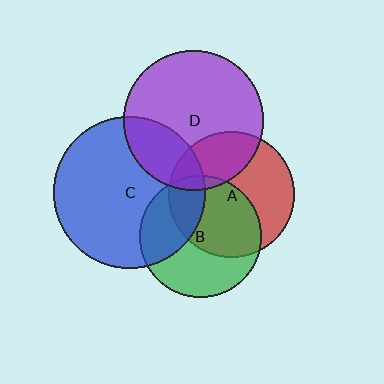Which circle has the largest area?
Circle C (blue).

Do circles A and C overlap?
Yes.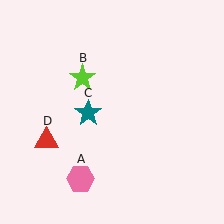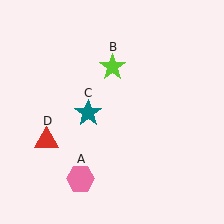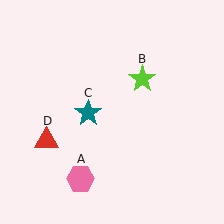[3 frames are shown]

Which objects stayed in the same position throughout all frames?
Pink hexagon (object A) and teal star (object C) and red triangle (object D) remained stationary.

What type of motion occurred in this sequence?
The lime star (object B) rotated clockwise around the center of the scene.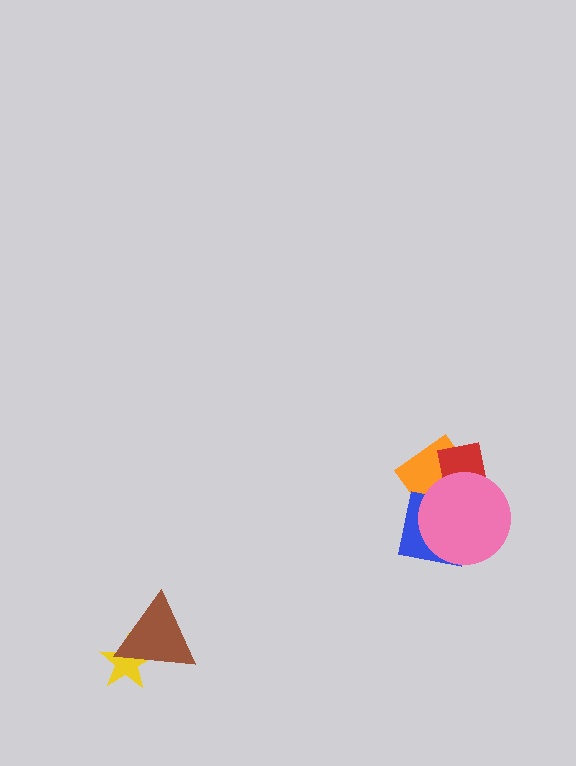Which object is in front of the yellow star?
The brown triangle is in front of the yellow star.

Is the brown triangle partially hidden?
No, no other shape covers it.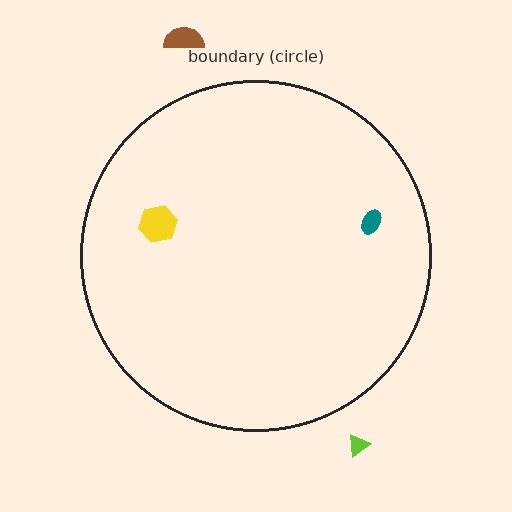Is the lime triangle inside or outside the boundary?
Outside.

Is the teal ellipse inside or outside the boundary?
Inside.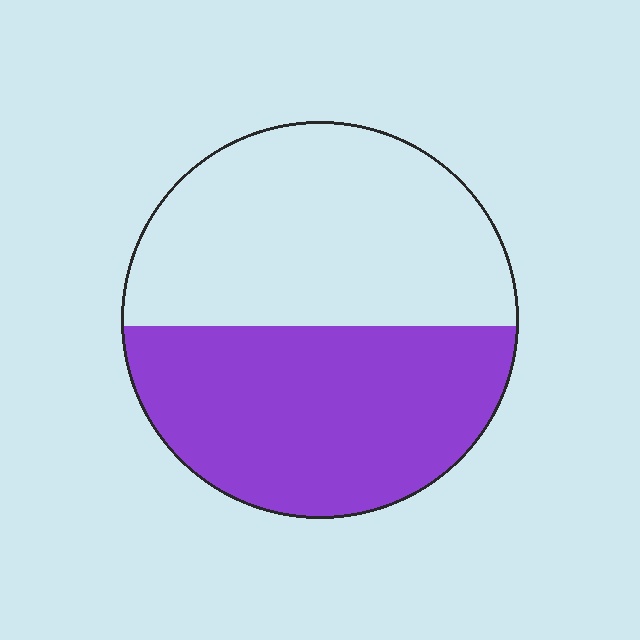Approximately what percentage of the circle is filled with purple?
Approximately 50%.